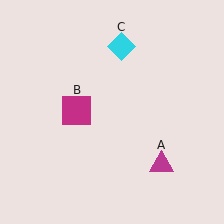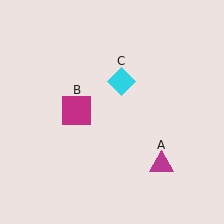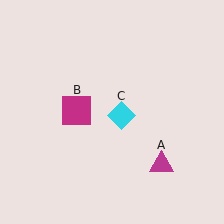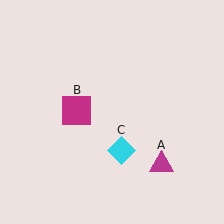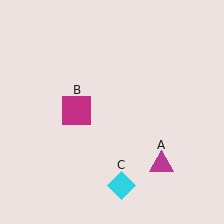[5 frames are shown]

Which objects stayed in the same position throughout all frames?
Magenta triangle (object A) and magenta square (object B) remained stationary.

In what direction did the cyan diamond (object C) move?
The cyan diamond (object C) moved down.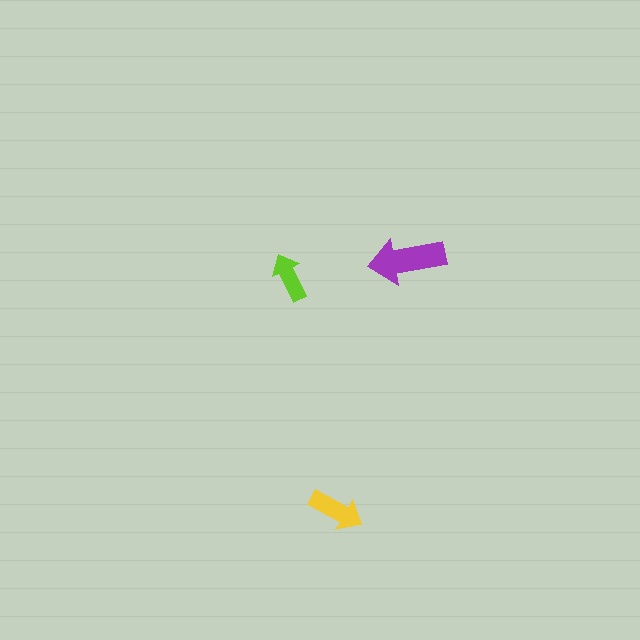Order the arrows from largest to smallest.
the purple one, the yellow one, the lime one.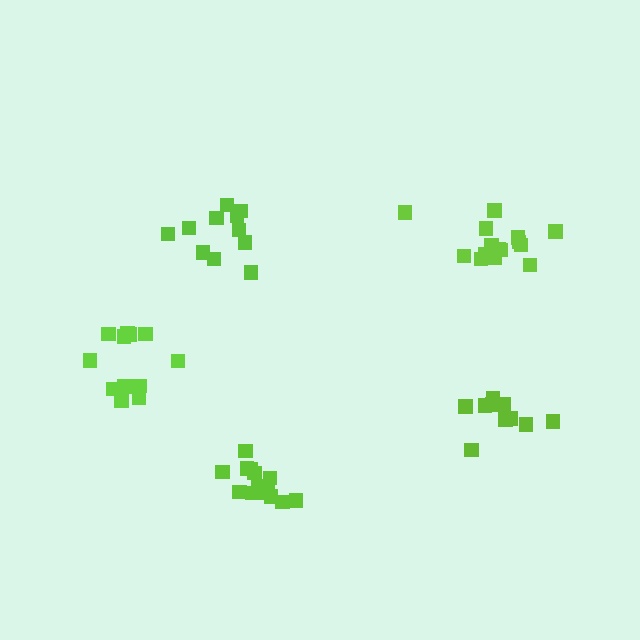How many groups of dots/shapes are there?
There are 5 groups.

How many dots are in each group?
Group 1: 14 dots, Group 2: 11 dots, Group 3: 15 dots, Group 4: 12 dots, Group 5: 11 dots (63 total).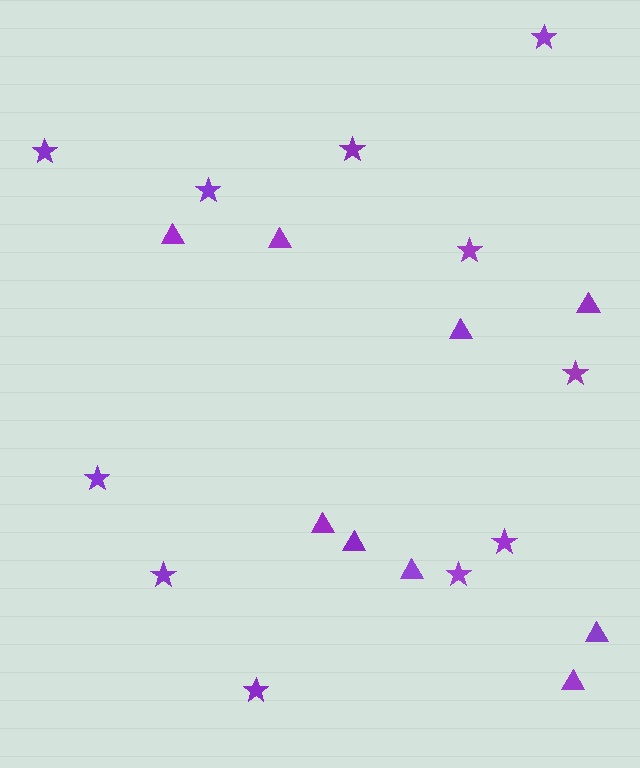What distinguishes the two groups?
There are 2 groups: one group of triangles (9) and one group of stars (11).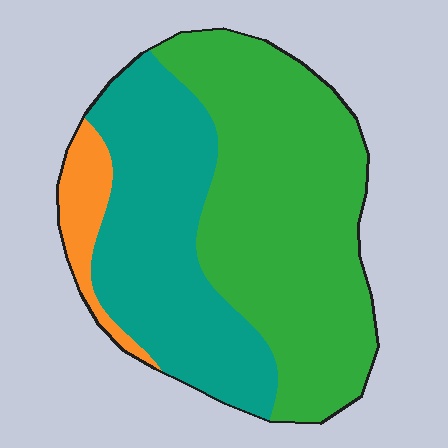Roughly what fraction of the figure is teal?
Teal covers about 40% of the figure.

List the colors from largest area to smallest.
From largest to smallest: green, teal, orange.